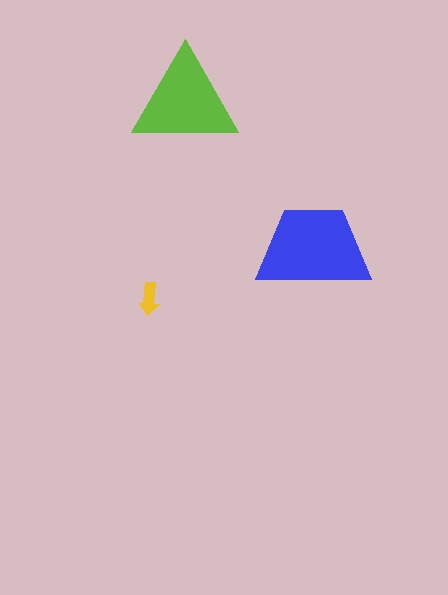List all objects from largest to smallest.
The blue trapezoid, the lime triangle, the yellow arrow.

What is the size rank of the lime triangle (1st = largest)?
2nd.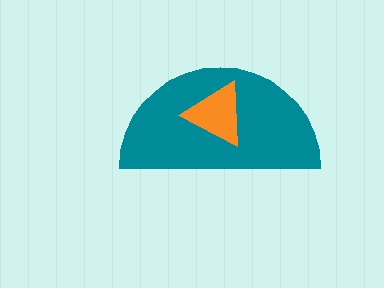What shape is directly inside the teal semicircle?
The orange triangle.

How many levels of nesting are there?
2.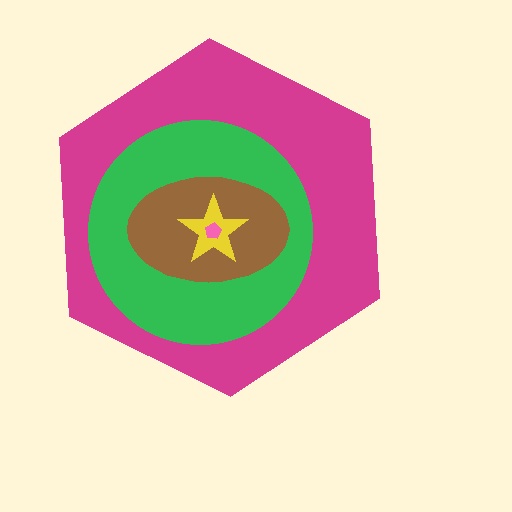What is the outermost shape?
The magenta hexagon.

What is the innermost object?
The pink pentagon.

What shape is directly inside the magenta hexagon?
The green circle.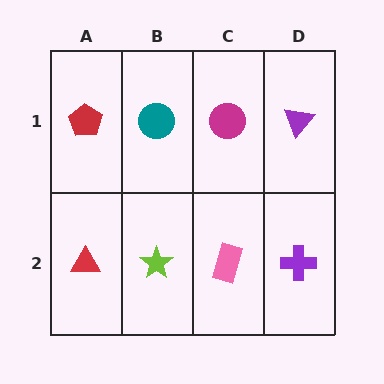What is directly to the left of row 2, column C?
A lime star.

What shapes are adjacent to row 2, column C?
A magenta circle (row 1, column C), a lime star (row 2, column B), a purple cross (row 2, column D).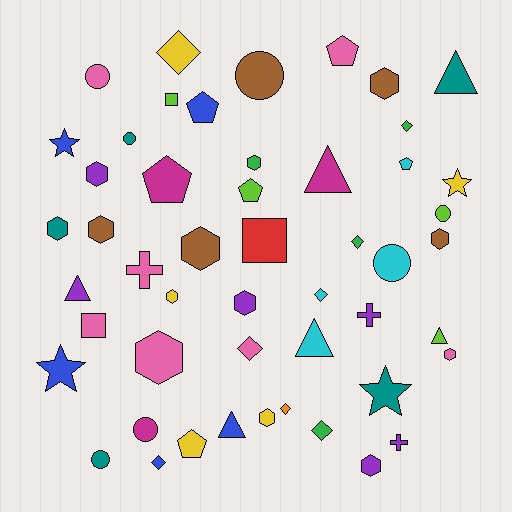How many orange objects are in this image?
There is 1 orange object.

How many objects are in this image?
There are 50 objects.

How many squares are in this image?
There are 3 squares.